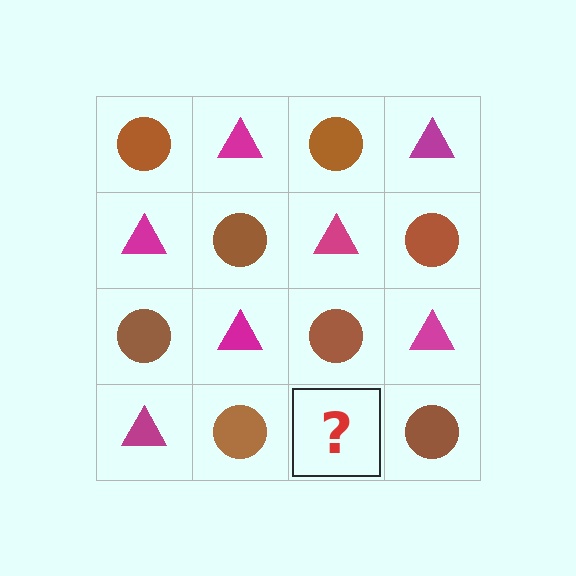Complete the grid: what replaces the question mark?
The question mark should be replaced with a magenta triangle.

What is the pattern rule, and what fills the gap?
The rule is that it alternates brown circle and magenta triangle in a checkerboard pattern. The gap should be filled with a magenta triangle.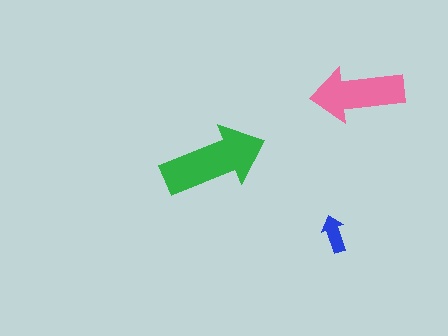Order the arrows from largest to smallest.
the green one, the pink one, the blue one.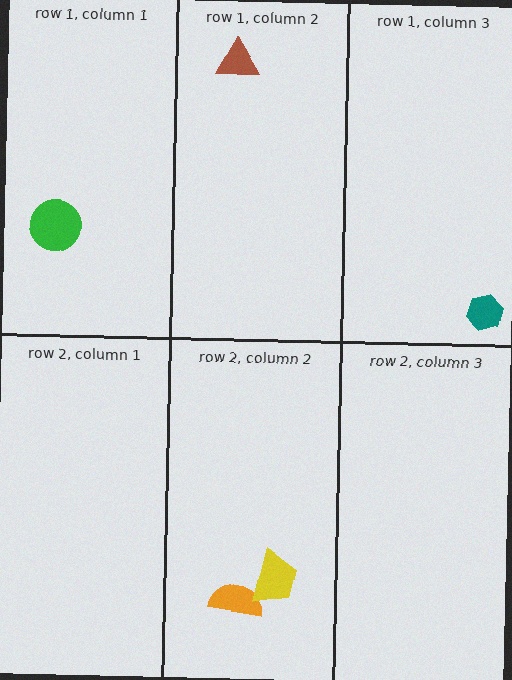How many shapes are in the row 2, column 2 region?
2.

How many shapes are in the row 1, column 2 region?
1.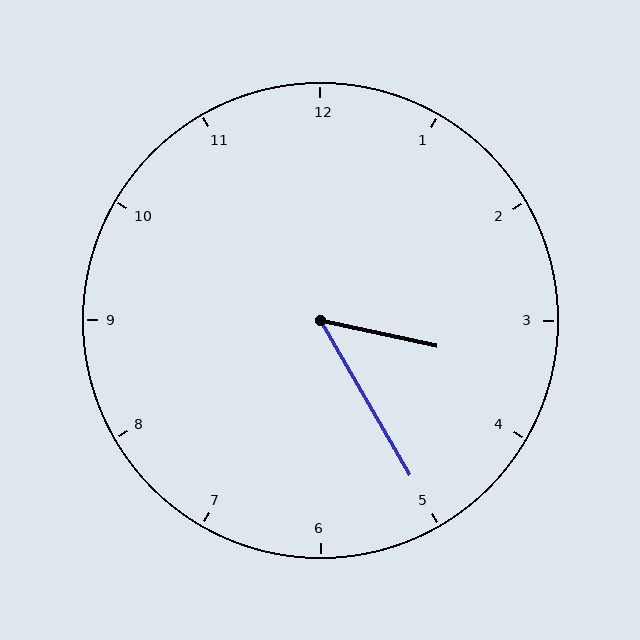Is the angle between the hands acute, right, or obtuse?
It is acute.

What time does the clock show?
3:25.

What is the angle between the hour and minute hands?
Approximately 48 degrees.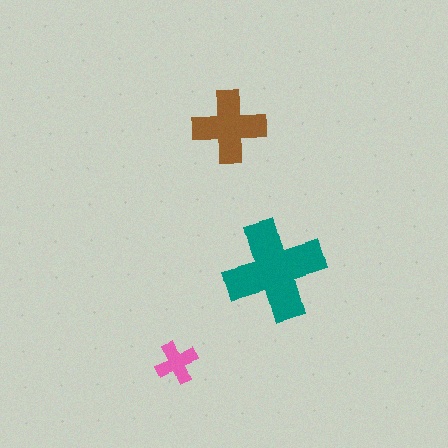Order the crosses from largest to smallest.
the teal one, the brown one, the pink one.